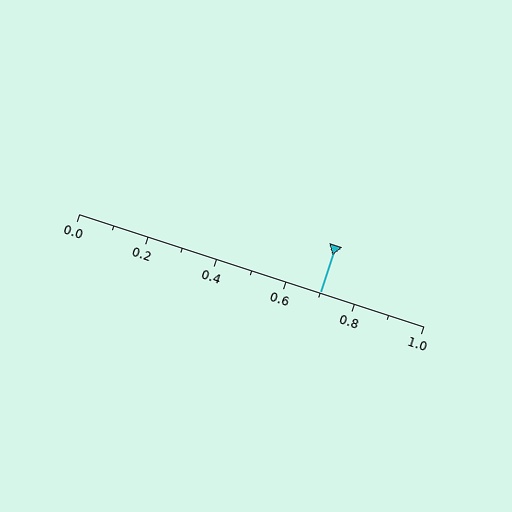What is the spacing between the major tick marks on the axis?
The major ticks are spaced 0.2 apart.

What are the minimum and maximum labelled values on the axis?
The axis runs from 0.0 to 1.0.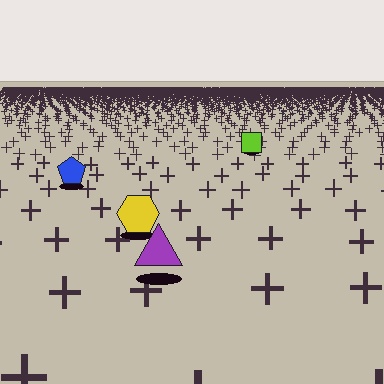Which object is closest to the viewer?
The purple triangle is closest. The texture marks near it are larger and more spread out.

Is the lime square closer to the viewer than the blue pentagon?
No. The blue pentagon is closer — you can tell from the texture gradient: the ground texture is coarser near it.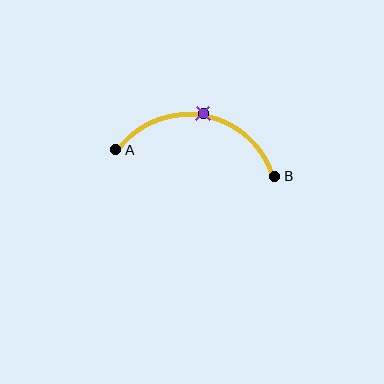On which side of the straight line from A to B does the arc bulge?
The arc bulges above the straight line connecting A and B.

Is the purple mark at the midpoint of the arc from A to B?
Yes. The purple mark lies on the arc at equal arc-length from both A and B — it is the arc midpoint.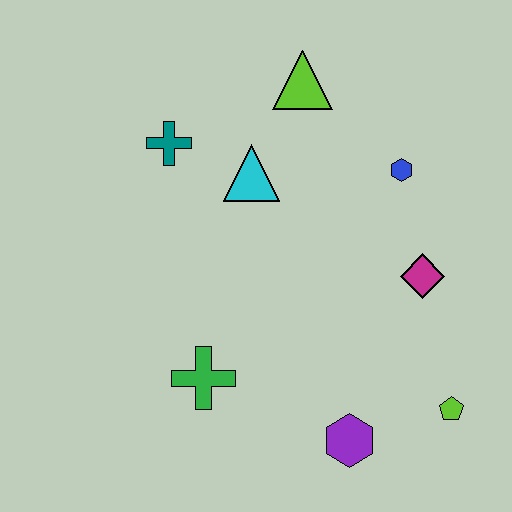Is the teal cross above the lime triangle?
No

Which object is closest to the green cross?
The purple hexagon is closest to the green cross.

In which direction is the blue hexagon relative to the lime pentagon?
The blue hexagon is above the lime pentagon.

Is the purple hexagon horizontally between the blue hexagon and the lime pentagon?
No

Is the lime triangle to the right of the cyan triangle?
Yes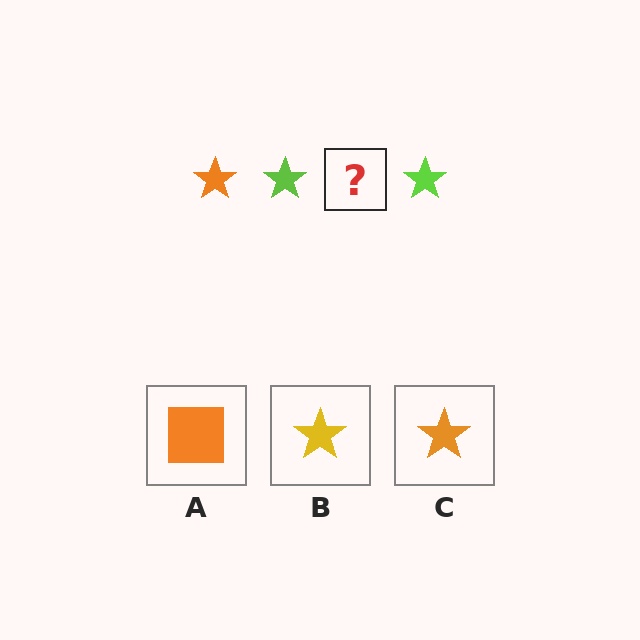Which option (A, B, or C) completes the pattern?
C.